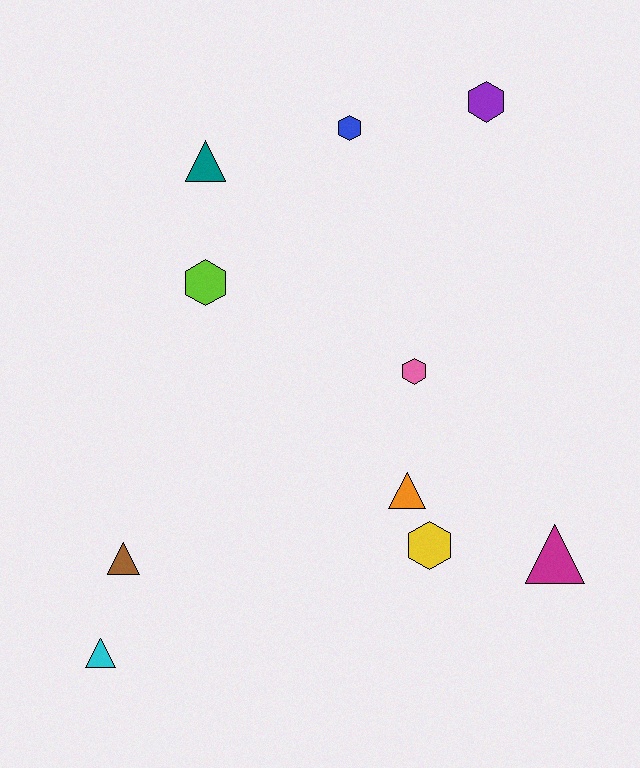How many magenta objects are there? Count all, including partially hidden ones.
There is 1 magenta object.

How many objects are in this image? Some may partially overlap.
There are 10 objects.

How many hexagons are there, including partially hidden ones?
There are 5 hexagons.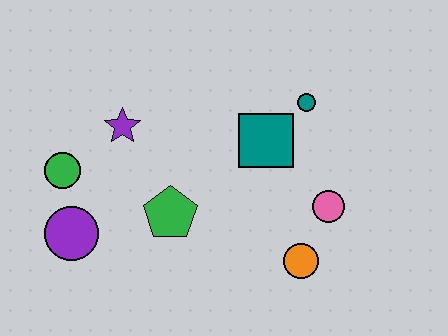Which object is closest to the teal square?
The teal circle is closest to the teal square.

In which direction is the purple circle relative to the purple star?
The purple circle is below the purple star.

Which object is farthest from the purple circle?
The teal circle is farthest from the purple circle.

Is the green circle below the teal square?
Yes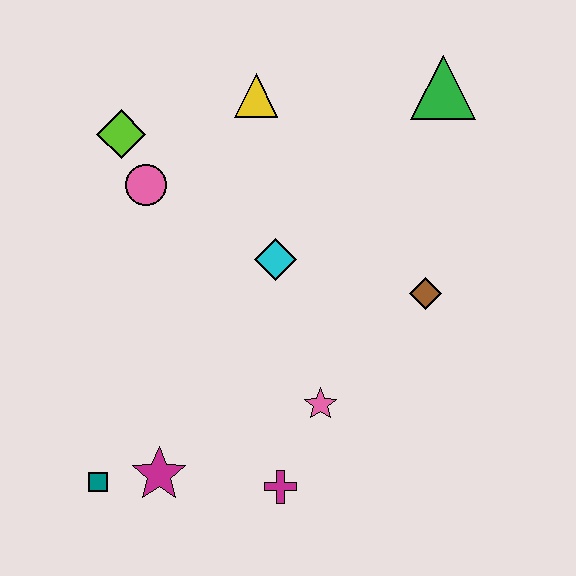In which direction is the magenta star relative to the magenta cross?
The magenta star is to the left of the magenta cross.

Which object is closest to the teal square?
The magenta star is closest to the teal square.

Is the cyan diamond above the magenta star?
Yes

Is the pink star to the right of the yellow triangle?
Yes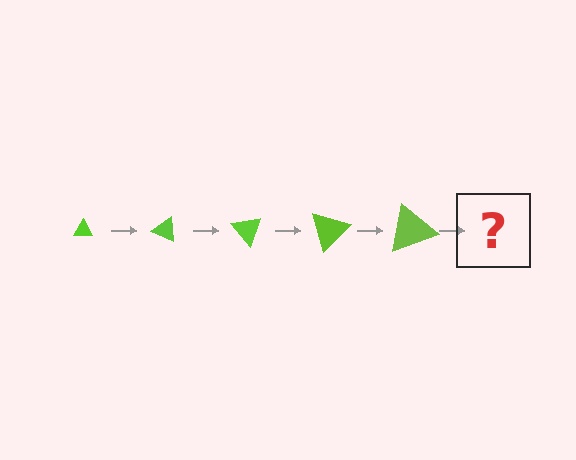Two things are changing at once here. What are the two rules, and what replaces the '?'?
The two rules are that the triangle grows larger each step and it rotates 25 degrees each step. The '?' should be a triangle, larger than the previous one and rotated 125 degrees from the start.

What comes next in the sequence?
The next element should be a triangle, larger than the previous one and rotated 125 degrees from the start.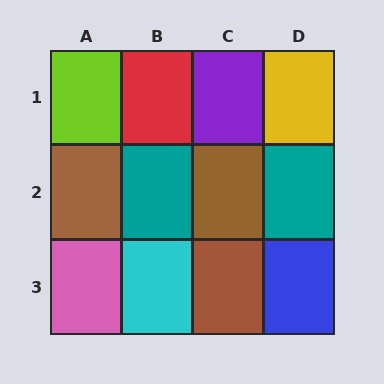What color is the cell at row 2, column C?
Brown.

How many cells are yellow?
1 cell is yellow.